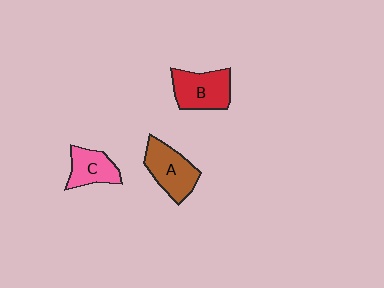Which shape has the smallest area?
Shape C (pink).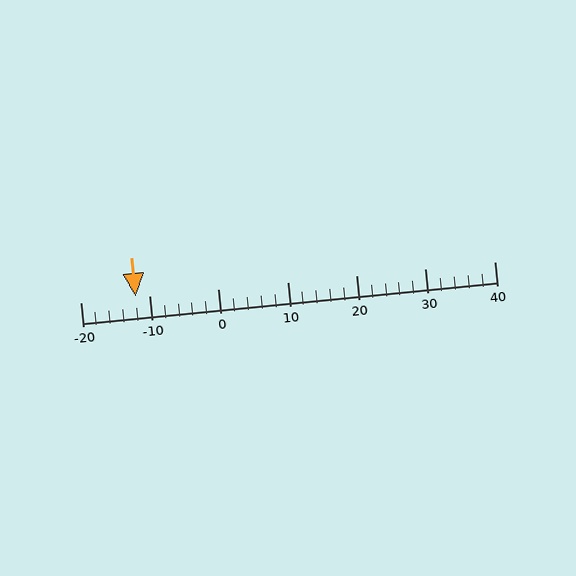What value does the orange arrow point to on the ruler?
The orange arrow points to approximately -12.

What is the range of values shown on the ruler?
The ruler shows values from -20 to 40.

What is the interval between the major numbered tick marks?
The major tick marks are spaced 10 units apart.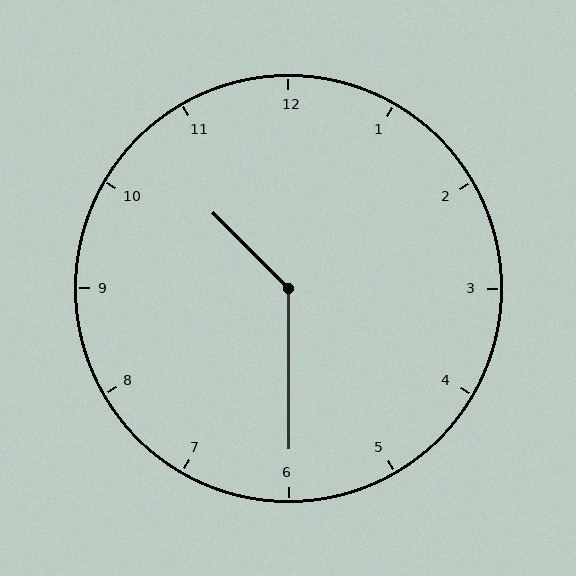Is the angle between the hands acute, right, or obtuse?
It is obtuse.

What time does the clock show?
10:30.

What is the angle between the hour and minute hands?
Approximately 135 degrees.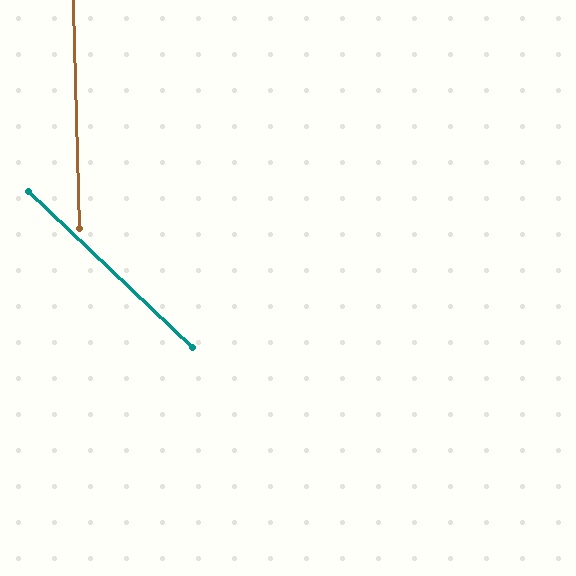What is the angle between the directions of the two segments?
Approximately 45 degrees.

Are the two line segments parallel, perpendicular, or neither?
Neither parallel nor perpendicular — they differ by about 45°.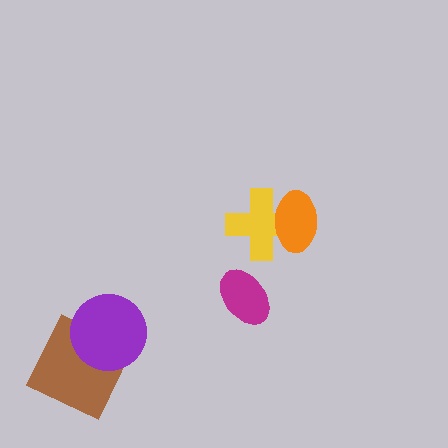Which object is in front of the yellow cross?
The orange ellipse is in front of the yellow cross.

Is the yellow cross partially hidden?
Yes, it is partially covered by another shape.